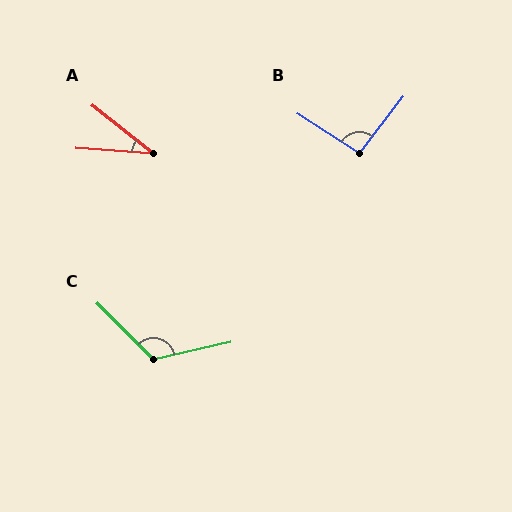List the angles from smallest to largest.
A (35°), B (96°), C (122°).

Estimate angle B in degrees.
Approximately 96 degrees.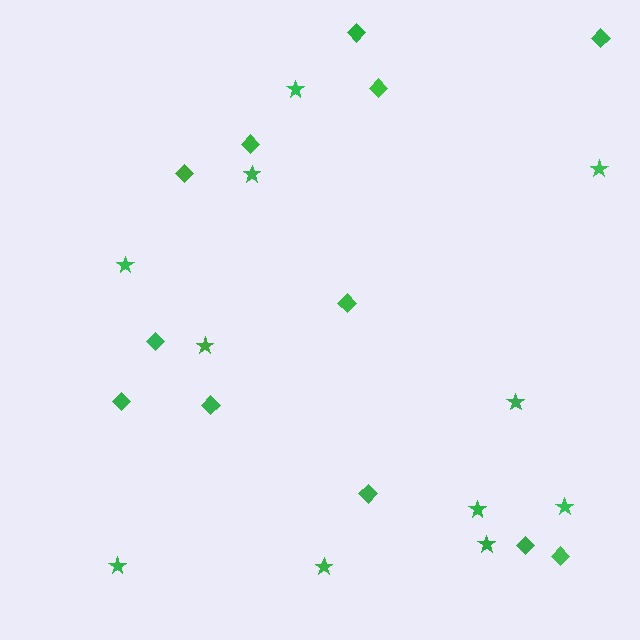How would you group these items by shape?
There are 2 groups: one group of diamonds (12) and one group of stars (11).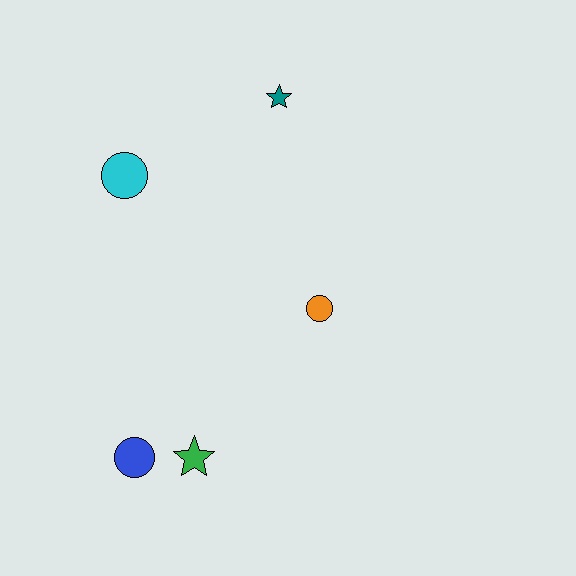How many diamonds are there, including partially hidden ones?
There are no diamonds.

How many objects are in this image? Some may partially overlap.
There are 5 objects.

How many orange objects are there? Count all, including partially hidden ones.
There is 1 orange object.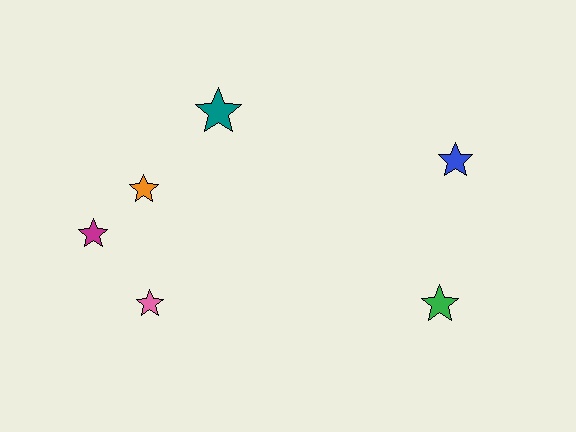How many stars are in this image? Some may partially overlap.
There are 6 stars.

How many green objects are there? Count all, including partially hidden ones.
There is 1 green object.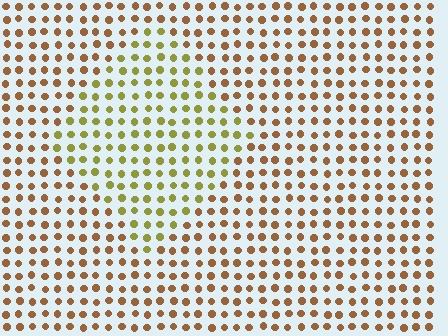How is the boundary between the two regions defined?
The boundary is defined purely by a slight shift in hue (about 40 degrees). Spacing, size, and orientation are identical on both sides.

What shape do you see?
I see a diamond.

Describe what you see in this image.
The image is filled with small brown elements in a uniform arrangement. A diamond-shaped region is visible where the elements are tinted to a slightly different hue, forming a subtle color boundary.